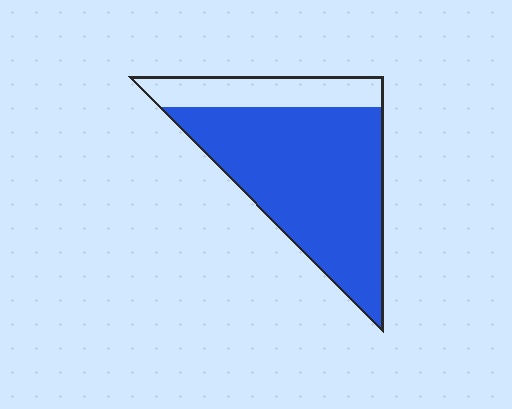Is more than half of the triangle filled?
Yes.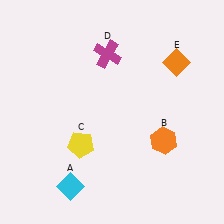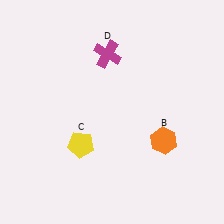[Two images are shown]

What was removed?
The cyan diamond (A), the orange diamond (E) were removed in Image 2.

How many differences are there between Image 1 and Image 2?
There are 2 differences between the two images.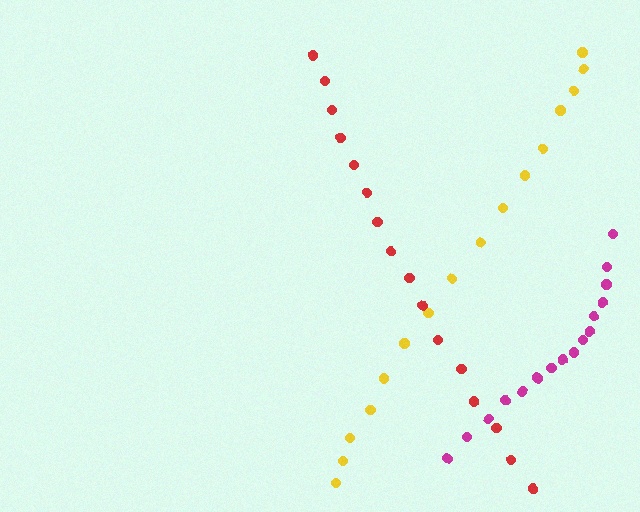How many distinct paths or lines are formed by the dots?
There are 3 distinct paths.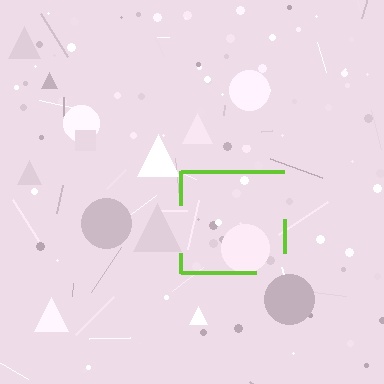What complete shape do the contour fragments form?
The contour fragments form a square.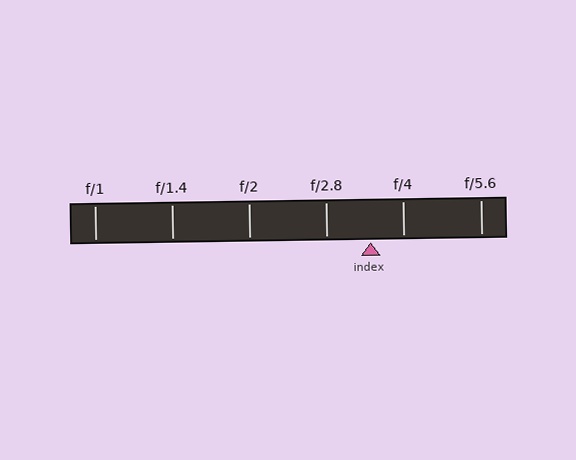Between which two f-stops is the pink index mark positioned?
The index mark is between f/2.8 and f/4.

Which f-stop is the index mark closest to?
The index mark is closest to f/4.